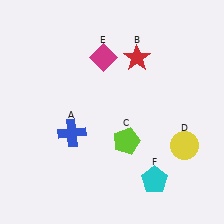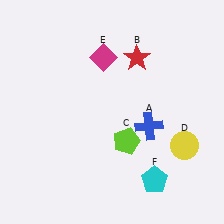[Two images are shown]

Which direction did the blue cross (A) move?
The blue cross (A) moved right.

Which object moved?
The blue cross (A) moved right.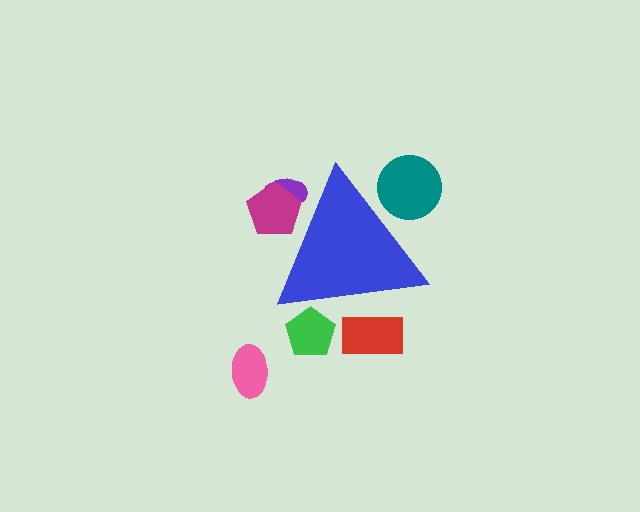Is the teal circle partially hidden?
Yes, the teal circle is partially hidden behind the blue triangle.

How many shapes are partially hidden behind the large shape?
5 shapes are partially hidden.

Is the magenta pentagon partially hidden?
Yes, the magenta pentagon is partially hidden behind the blue triangle.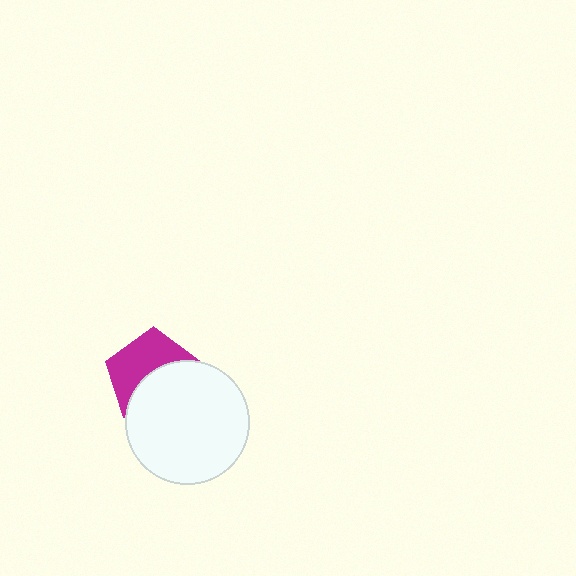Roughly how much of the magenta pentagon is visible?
About half of it is visible (roughly 50%).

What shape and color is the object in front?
The object in front is a white circle.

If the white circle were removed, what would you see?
You would see the complete magenta pentagon.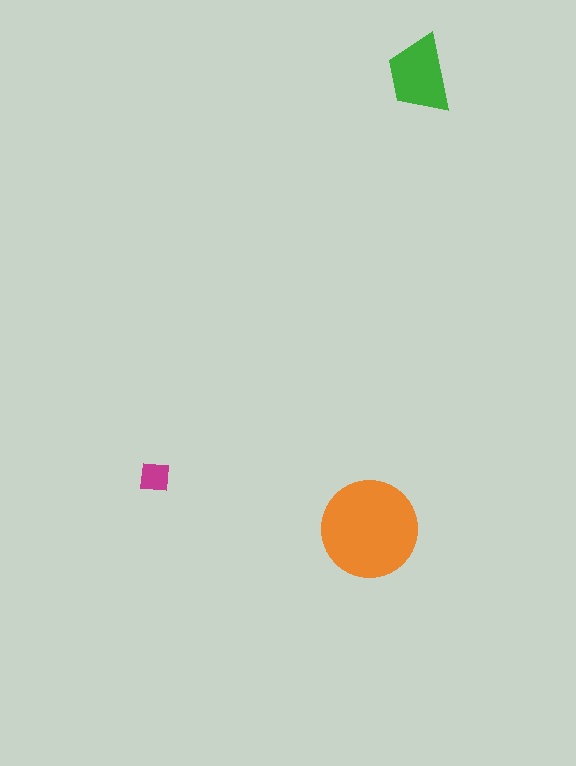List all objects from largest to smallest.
The orange circle, the green trapezoid, the magenta square.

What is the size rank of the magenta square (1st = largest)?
3rd.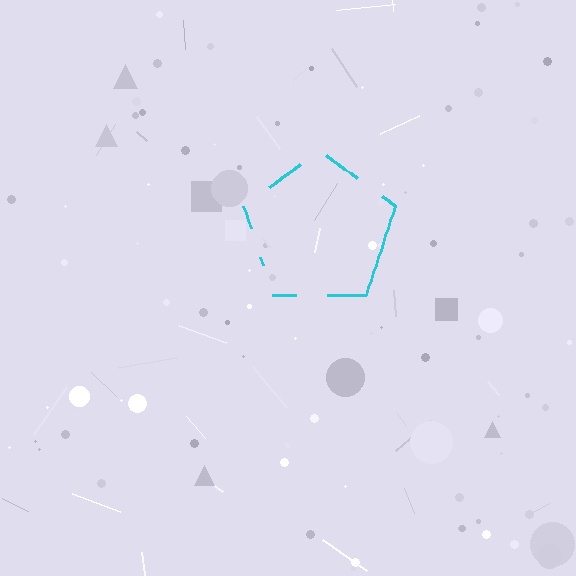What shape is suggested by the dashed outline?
The dashed outline suggests a pentagon.